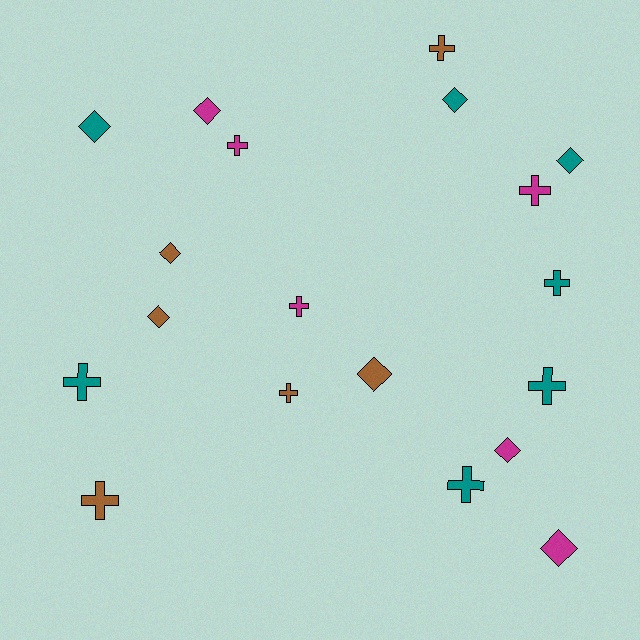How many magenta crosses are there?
There are 3 magenta crosses.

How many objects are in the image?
There are 19 objects.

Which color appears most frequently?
Teal, with 7 objects.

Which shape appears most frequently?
Cross, with 10 objects.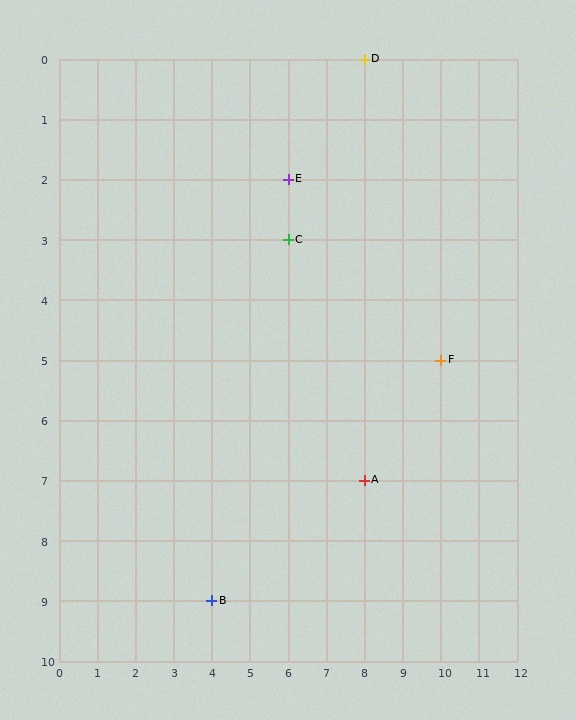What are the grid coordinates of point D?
Point D is at grid coordinates (8, 0).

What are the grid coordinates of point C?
Point C is at grid coordinates (6, 3).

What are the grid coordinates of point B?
Point B is at grid coordinates (4, 9).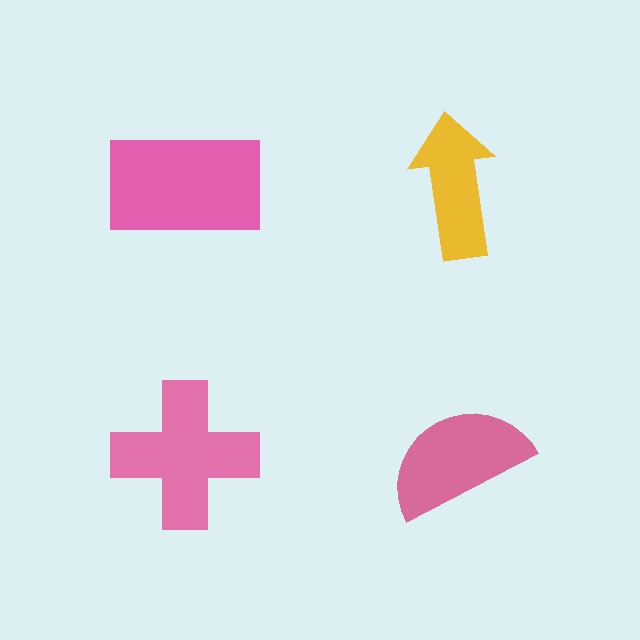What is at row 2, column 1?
A pink cross.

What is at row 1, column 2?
A yellow arrow.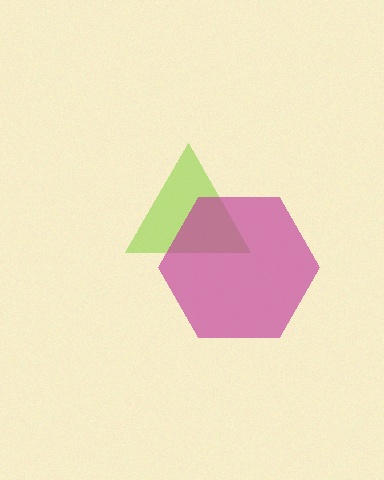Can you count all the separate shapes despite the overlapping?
Yes, there are 2 separate shapes.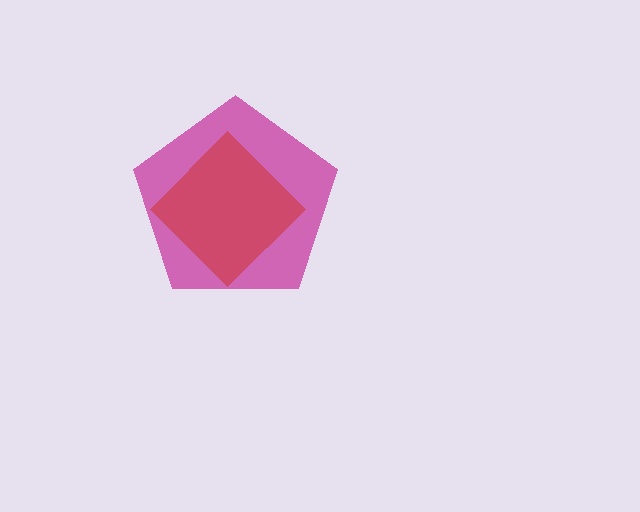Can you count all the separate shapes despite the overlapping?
Yes, there are 2 separate shapes.